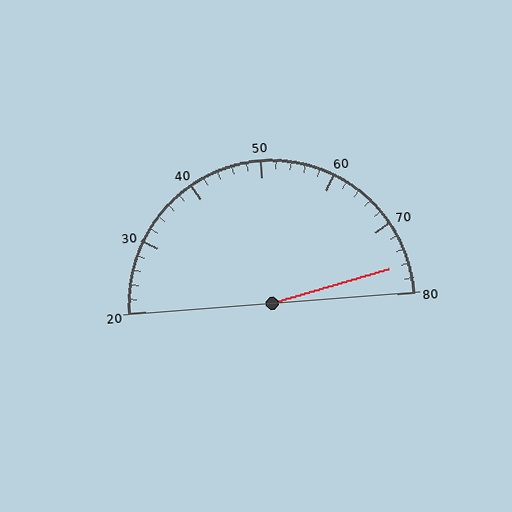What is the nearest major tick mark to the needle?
The nearest major tick mark is 80.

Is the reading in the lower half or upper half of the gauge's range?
The reading is in the upper half of the range (20 to 80).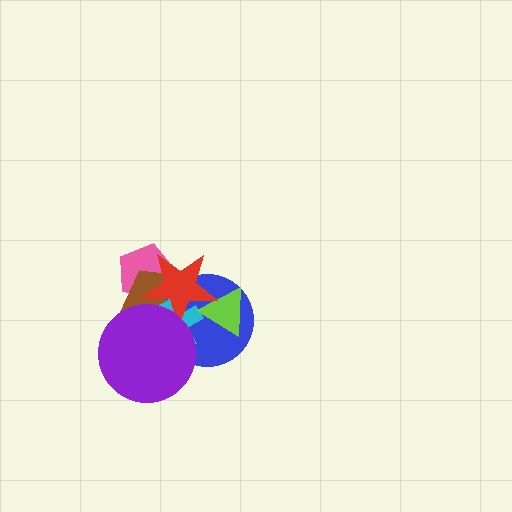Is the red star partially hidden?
Yes, it is partially covered by another shape.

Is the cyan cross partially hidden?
Yes, it is partially covered by another shape.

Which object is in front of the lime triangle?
The red star is in front of the lime triangle.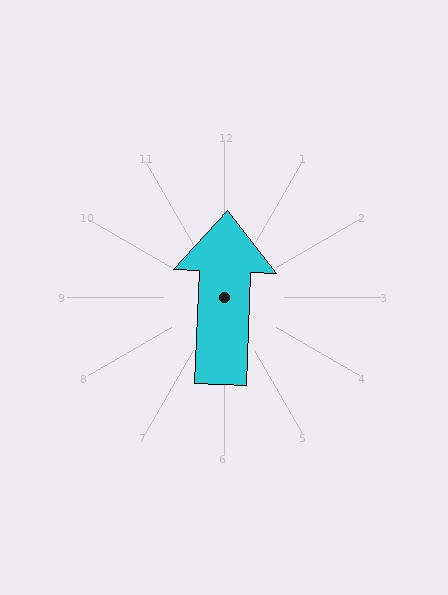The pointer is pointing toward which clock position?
Roughly 12 o'clock.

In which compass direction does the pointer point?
North.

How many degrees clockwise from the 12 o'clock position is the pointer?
Approximately 2 degrees.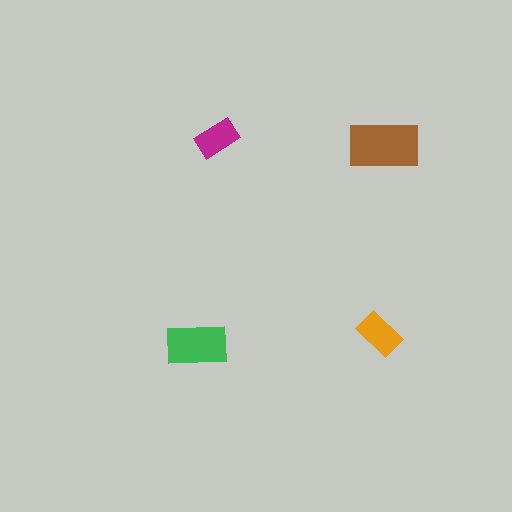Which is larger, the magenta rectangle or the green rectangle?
The green one.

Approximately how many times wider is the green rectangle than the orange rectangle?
About 1.5 times wider.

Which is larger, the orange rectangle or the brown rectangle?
The brown one.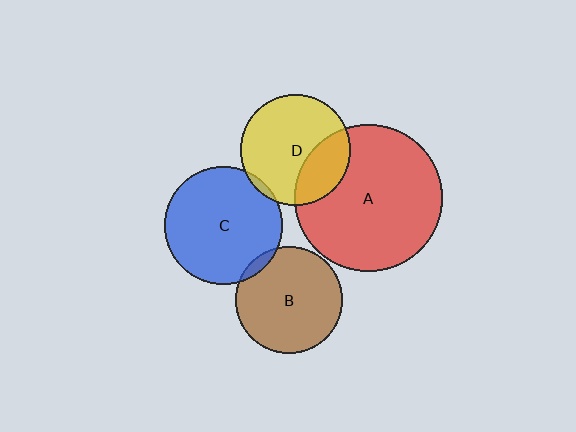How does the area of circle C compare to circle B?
Approximately 1.2 times.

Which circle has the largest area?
Circle A (red).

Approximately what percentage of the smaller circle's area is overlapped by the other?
Approximately 5%.